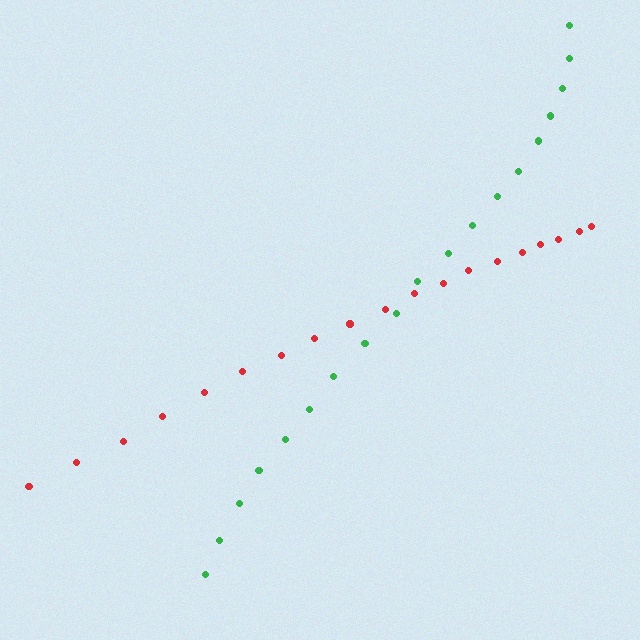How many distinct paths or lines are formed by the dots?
There are 2 distinct paths.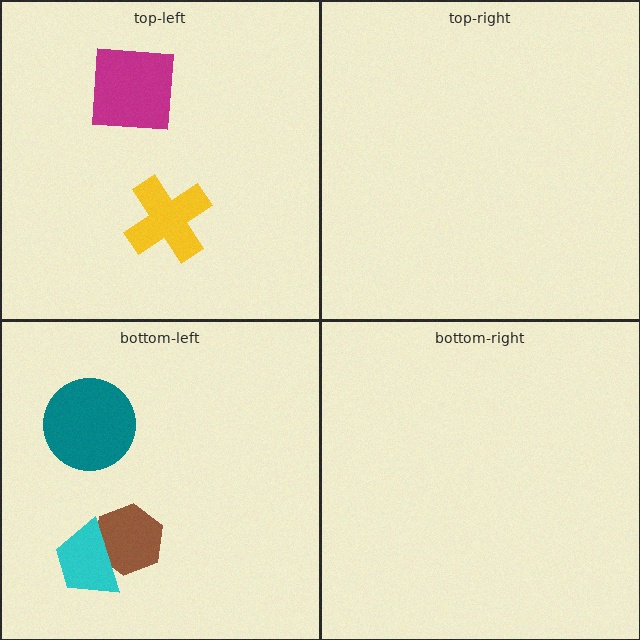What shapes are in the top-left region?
The magenta square, the yellow cross.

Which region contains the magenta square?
The top-left region.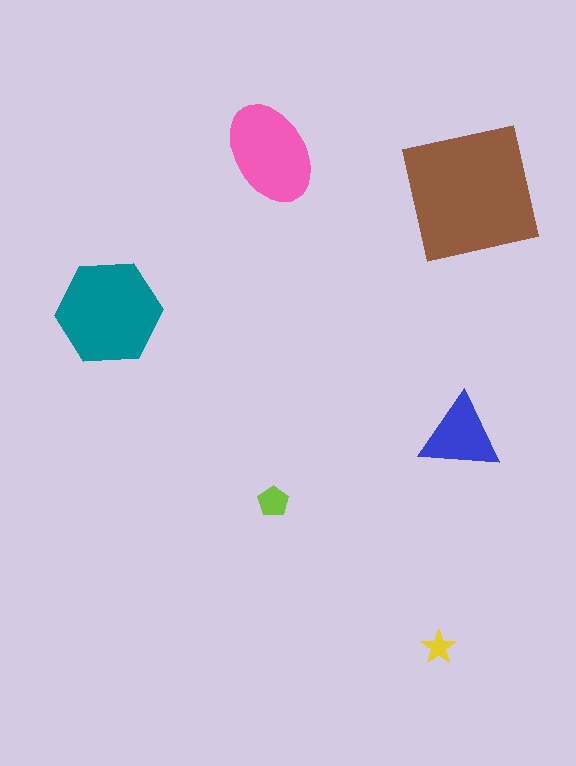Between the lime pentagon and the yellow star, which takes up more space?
The lime pentagon.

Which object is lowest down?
The yellow star is bottommost.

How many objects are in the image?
There are 6 objects in the image.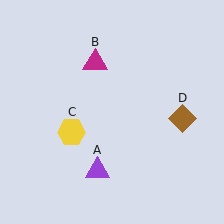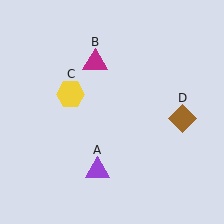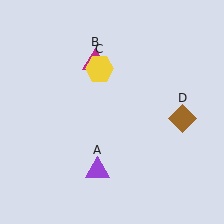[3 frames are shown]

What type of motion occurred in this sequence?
The yellow hexagon (object C) rotated clockwise around the center of the scene.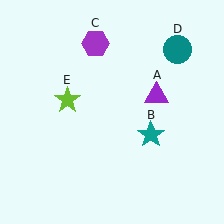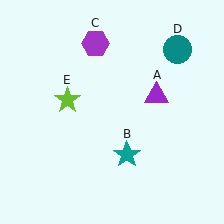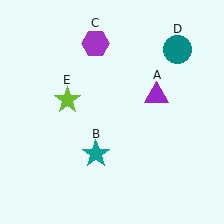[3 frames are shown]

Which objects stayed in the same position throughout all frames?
Purple triangle (object A) and purple hexagon (object C) and teal circle (object D) and lime star (object E) remained stationary.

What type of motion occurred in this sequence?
The teal star (object B) rotated clockwise around the center of the scene.